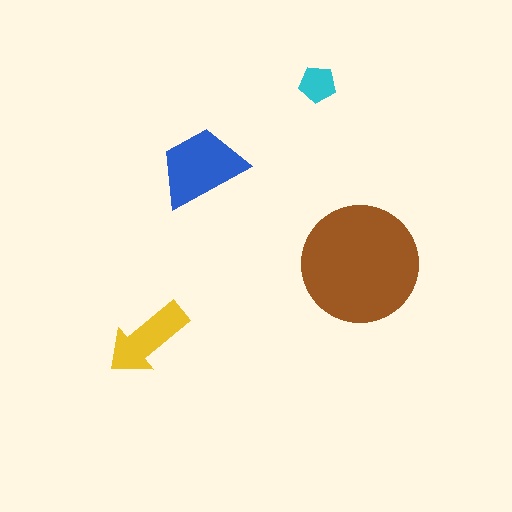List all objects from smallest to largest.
The cyan pentagon, the yellow arrow, the blue trapezoid, the brown circle.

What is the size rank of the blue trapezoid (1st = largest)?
2nd.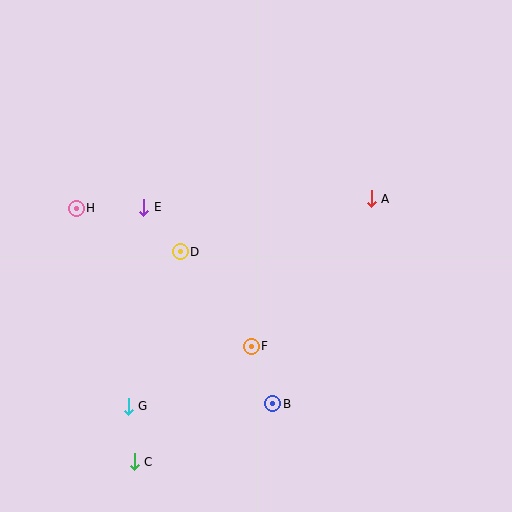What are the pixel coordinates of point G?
Point G is at (128, 406).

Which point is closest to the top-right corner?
Point A is closest to the top-right corner.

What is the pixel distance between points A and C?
The distance between A and C is 354 pixels.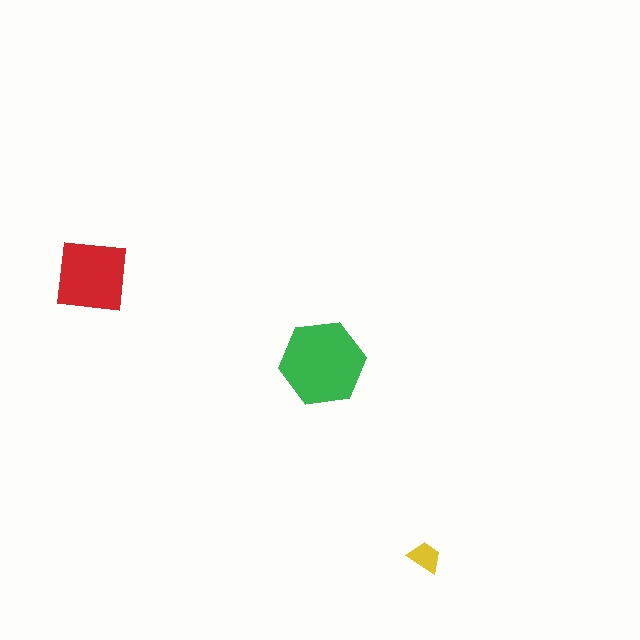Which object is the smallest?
The yellow trapezoid.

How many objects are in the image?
There are 3 objects in the image.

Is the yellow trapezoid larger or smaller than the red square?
Smaller.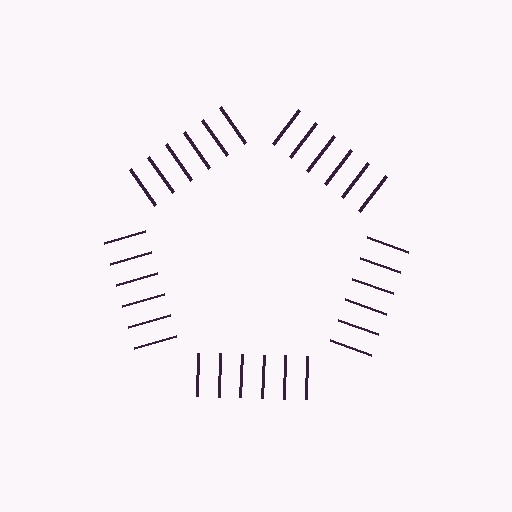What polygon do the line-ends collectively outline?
An illusory pentagon — the line segments terminate on its edges but no continuous stroke is drawn.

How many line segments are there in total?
30 — 6 along each of the 5 edges.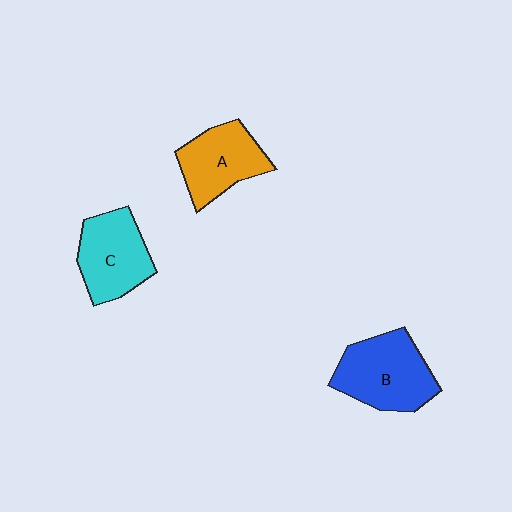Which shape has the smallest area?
Shape A (orange).